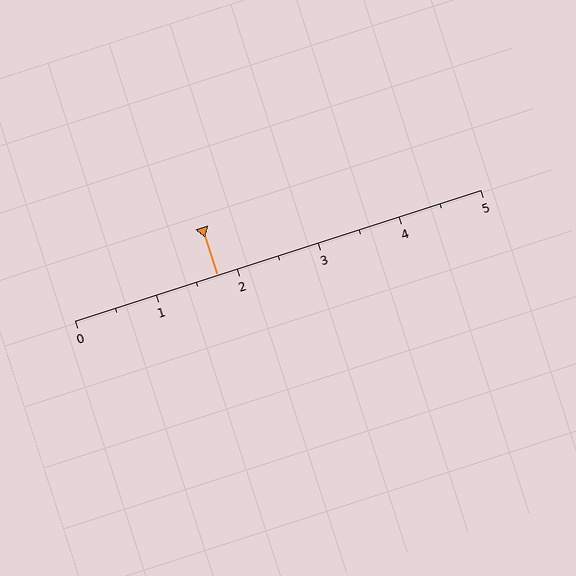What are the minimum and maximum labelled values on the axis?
The axis runs from 0 to 5.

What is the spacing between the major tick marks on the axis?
The major ticks are spaced 1 apart.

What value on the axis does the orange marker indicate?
The marker indicates approximately 1.8.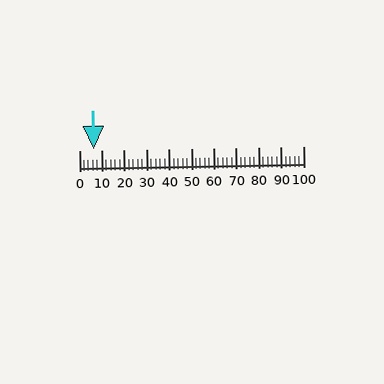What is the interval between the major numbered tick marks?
The major tick marks are spaced 10 units apart.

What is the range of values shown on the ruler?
The ruler shows values from 0 to 100.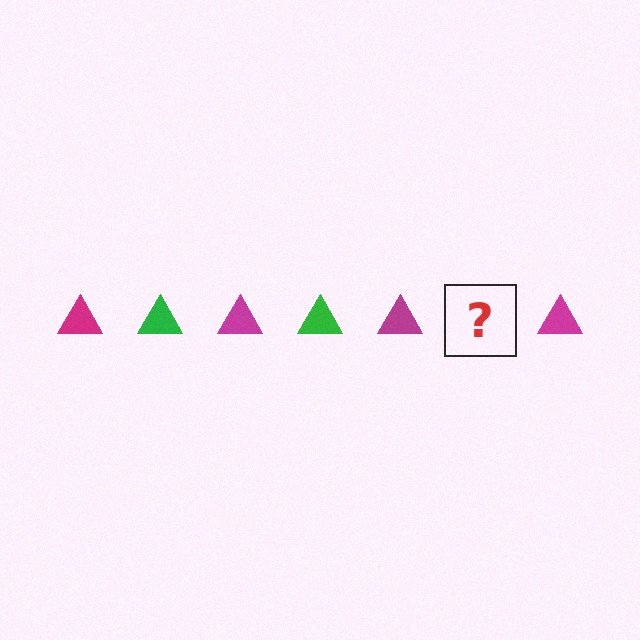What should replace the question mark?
The question mark should be replaced with a green triangle.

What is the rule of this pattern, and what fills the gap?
The rule is that the pattern cycles through magenta, green triangles. The gap should be filled with a green triangle.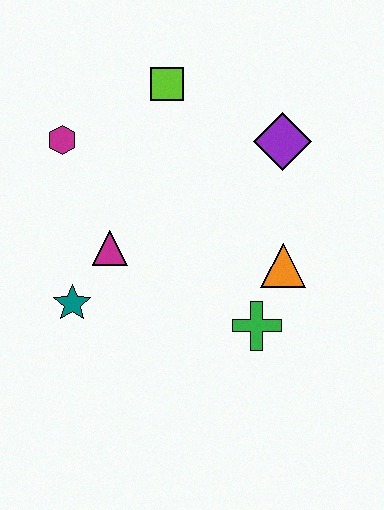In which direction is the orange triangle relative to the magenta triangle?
The orange triangle is to the right of the magenta triangle.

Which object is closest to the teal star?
The magenta triangle is closest to the teal star.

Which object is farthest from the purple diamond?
The teal star is farthest from the purple diamond.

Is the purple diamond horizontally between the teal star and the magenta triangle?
No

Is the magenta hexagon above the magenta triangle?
Yes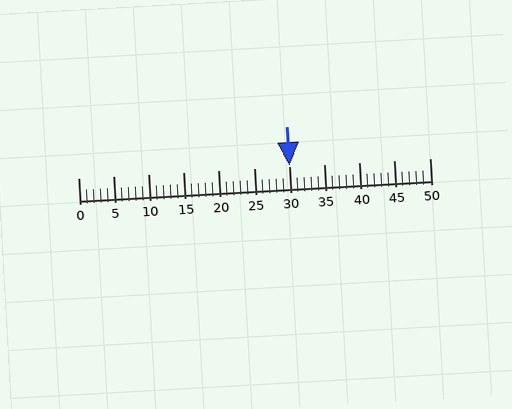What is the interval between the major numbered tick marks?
The major tick marks are spaced 5 units apart.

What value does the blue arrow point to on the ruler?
The blue arrow points to approximately 30.